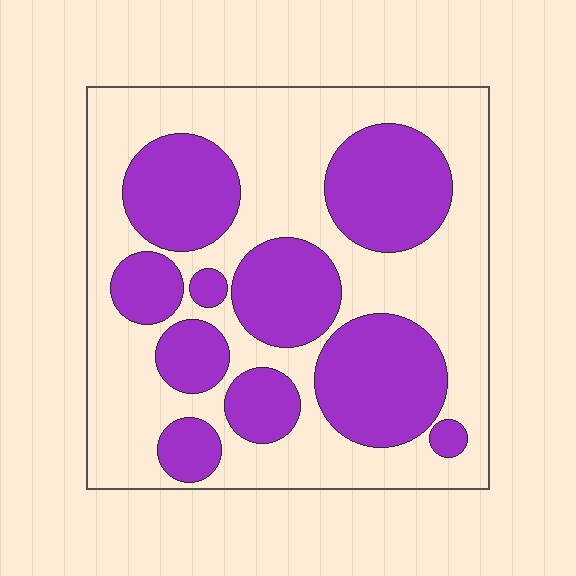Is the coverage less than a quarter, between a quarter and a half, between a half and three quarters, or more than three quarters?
Between a quarter and a half.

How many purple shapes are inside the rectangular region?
10.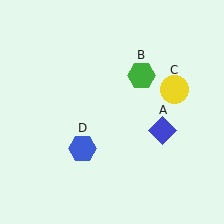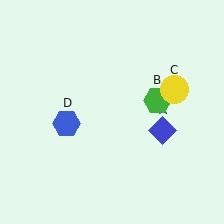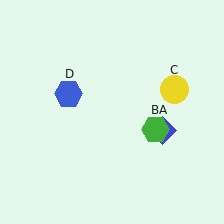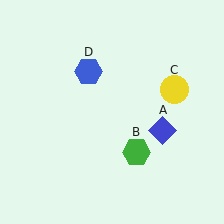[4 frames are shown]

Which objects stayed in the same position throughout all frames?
Blue diamond (object A) and yellow circle (object C) remained stationary.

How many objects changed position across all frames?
2 objects changed position: green hexagon (object B), blue hexagon (object D).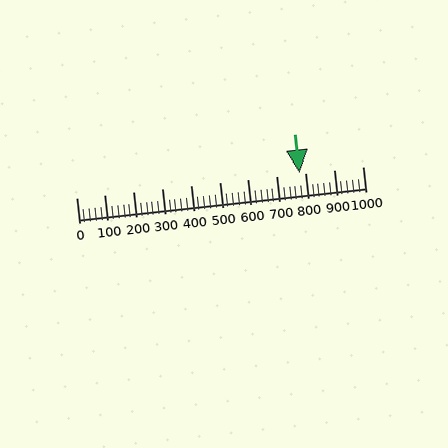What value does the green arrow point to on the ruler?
The green arrow points to approximately 780.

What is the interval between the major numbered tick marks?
The major tick marks are spaced 100 units apart.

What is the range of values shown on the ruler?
The ruler shows values from 0 to 1000.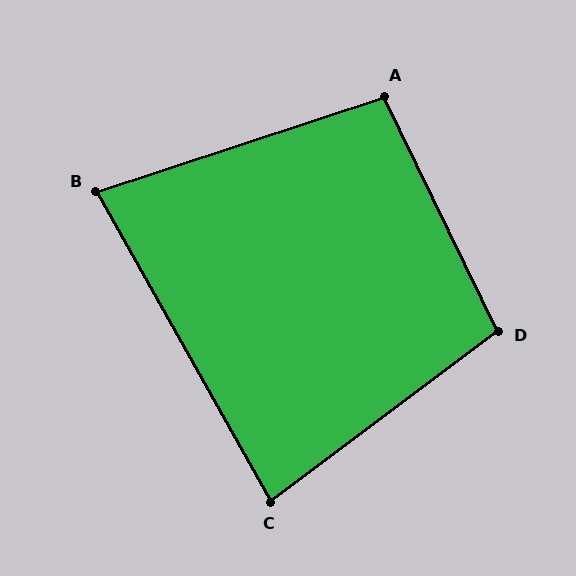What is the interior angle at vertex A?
Approximately 97 degrees (obtuse).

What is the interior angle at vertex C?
Approximately 83 degrees (acute).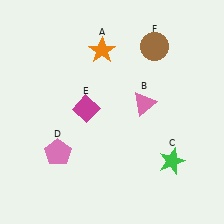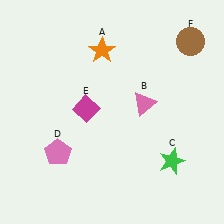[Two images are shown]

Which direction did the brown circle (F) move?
The brown circle (F) moved right.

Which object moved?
The brown circle (F) moved right.